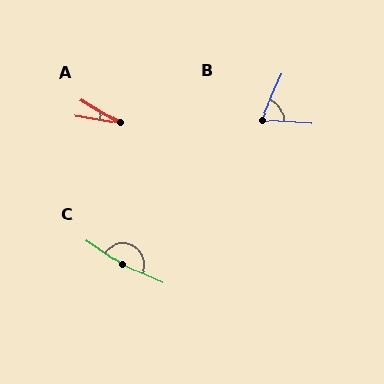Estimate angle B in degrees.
Approximately 70 degrees.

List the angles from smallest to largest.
A (23°), B (70°), C (168°).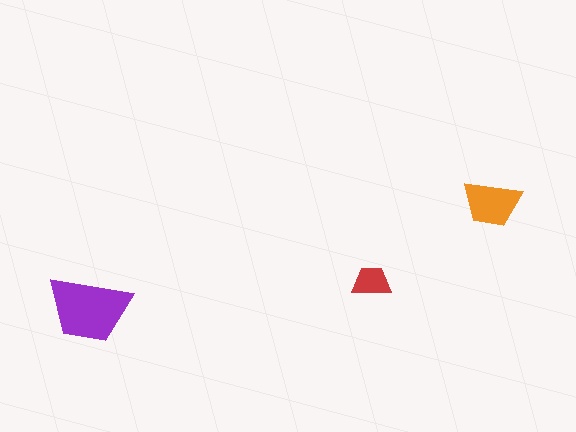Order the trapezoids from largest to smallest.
the purple one, the orange one, the red one.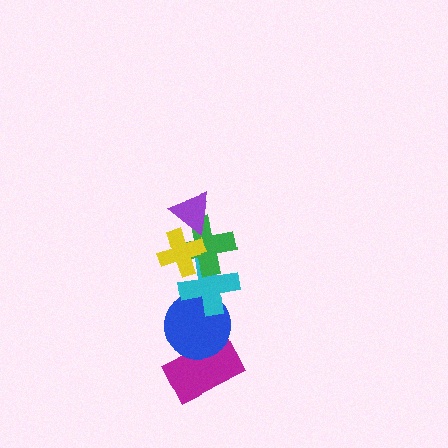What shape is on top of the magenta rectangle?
The blue circle is on top of the magenta rectangle.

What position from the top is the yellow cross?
The yellow cross is 2nd from the top.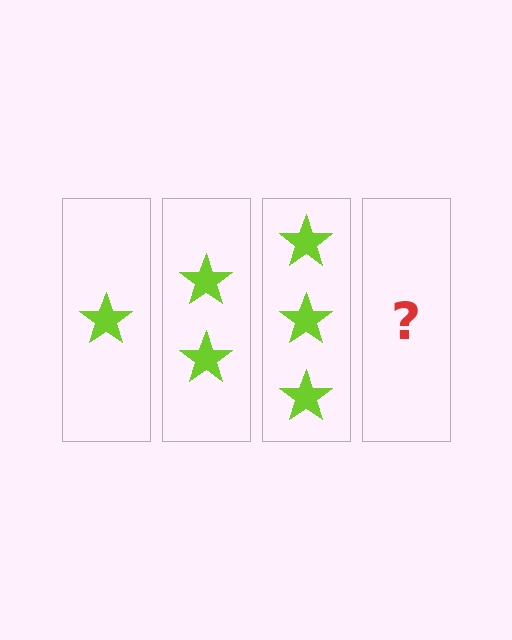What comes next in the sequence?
The next element should be 4 stars.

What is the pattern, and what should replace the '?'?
The pattern is that each step adds one more star. The '?' should be 4 stars.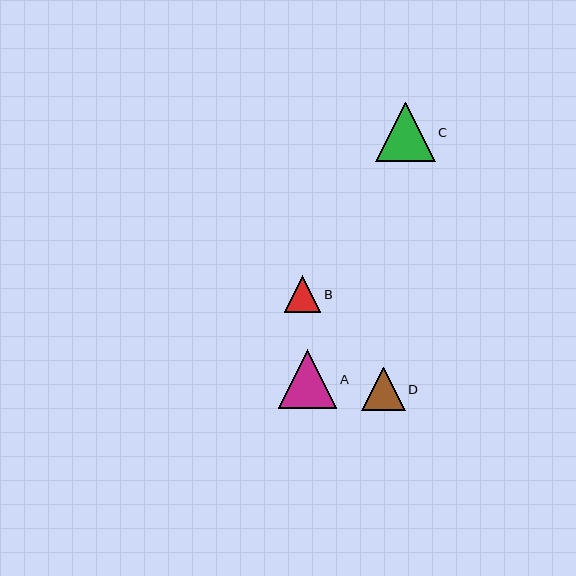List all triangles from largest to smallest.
From largest to smallest: C, A, D, B.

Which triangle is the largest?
Triangle C is the largest with a size of approximately 60 pixels.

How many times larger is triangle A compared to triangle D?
Triangle A is approximately 1.3 times the size of triangle D.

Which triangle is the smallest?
Triangle B is the smallest with a size of approximately 36 pixels.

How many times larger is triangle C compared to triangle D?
Triangle C is approximately 1.4 times the size of triangle D.